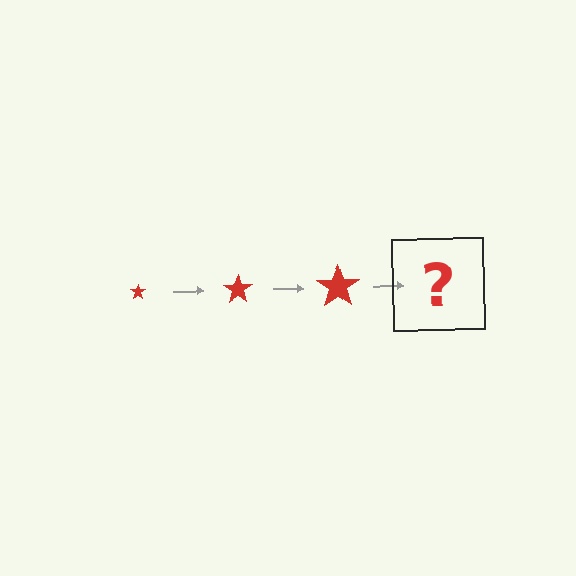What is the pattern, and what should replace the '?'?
The pattern is that the star gets progressively larger each step. The '?' should be a red star, larger than the previous one.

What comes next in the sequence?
The next element should be a red star, larger than the previous one.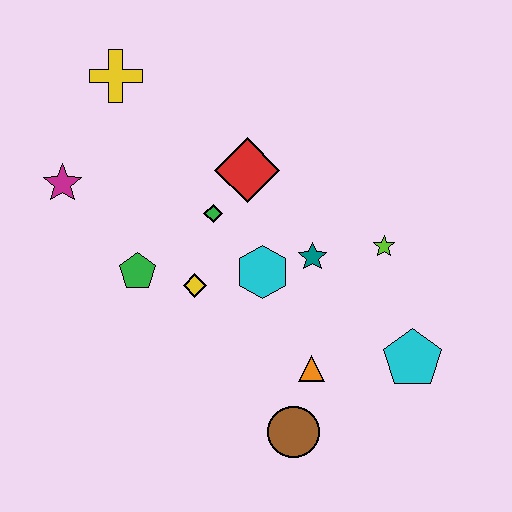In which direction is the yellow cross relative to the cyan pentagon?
The yellow cross is to the left of the cyan pentagon.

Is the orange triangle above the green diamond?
No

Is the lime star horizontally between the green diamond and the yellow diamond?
No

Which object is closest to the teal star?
The cyan hexagon is closest to the teal star.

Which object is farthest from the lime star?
The magenta star is farthest from the lime star.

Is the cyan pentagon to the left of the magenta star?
No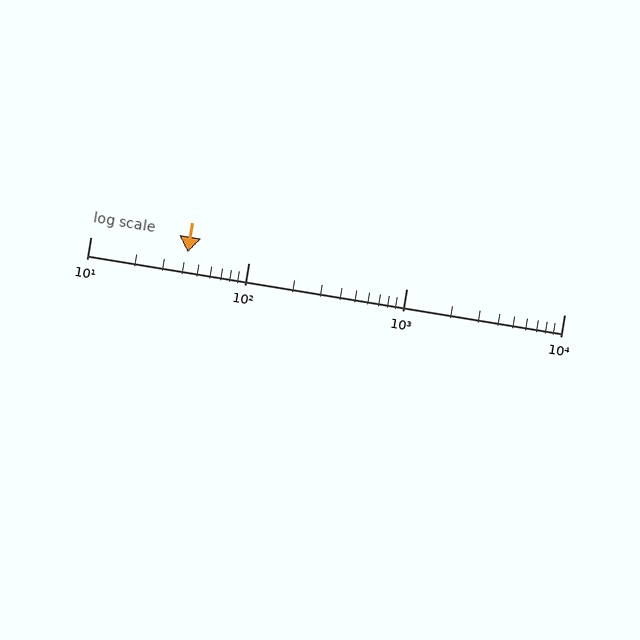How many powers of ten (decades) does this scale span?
The scale spans 3 decades, from 10 to 10000.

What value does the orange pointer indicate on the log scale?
The pointer indicates approximately 41.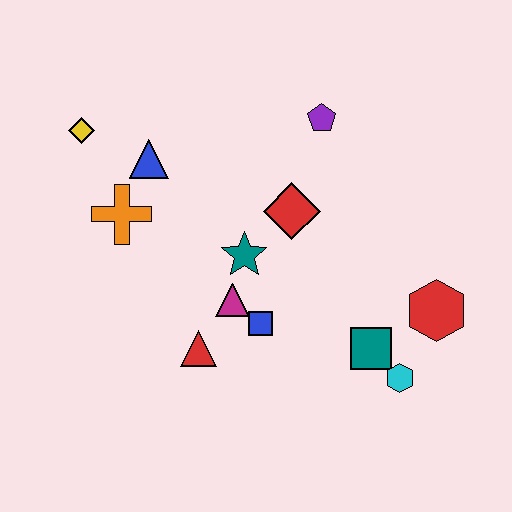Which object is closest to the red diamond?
The teal star is closest to the red diamond.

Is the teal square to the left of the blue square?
No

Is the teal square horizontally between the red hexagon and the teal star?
Yes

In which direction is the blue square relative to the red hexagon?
The blue square is to the left of the red hexagon.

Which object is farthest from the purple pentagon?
The cyan hexagon is farthest from the purple pentagon.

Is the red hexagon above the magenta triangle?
No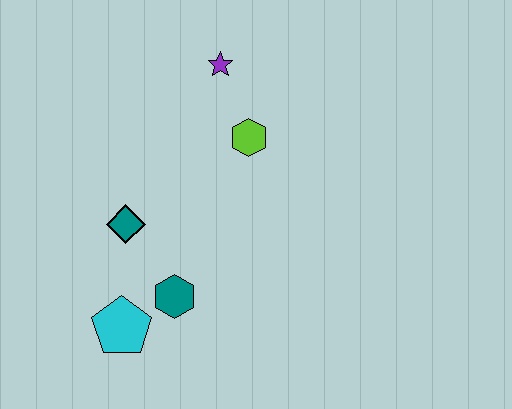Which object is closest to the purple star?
The lime hexagon is closest to the purple star.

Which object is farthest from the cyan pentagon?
The purple star is farthest from the cyan pentagon.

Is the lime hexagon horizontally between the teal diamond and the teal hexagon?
No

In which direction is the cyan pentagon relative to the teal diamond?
The cyan pentagon is below the teal diamond.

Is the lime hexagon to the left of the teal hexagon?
No